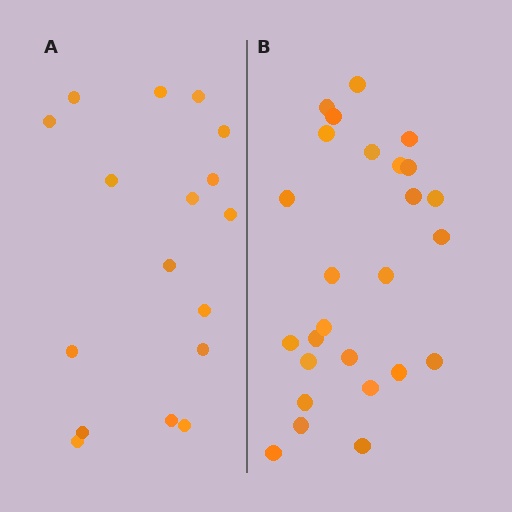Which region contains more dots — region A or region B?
Region B (the right region) has more dots.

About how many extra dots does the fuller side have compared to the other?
Region B has roughly 8 or so more dots than region A.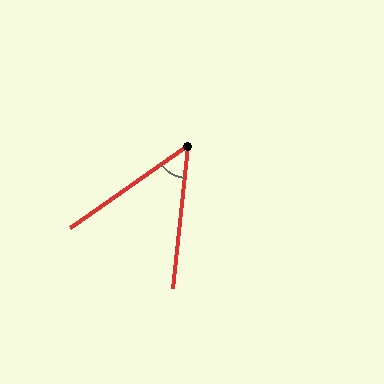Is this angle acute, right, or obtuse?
It is acute.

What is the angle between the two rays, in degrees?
Approximately 49 degrees.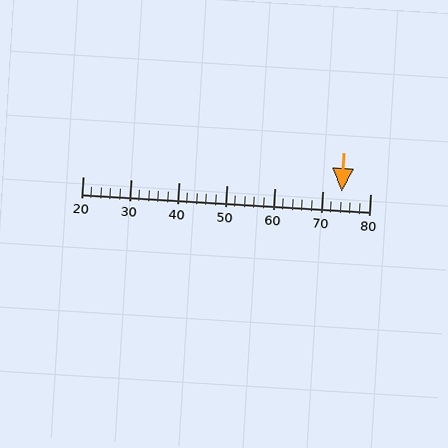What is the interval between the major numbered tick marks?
The major tick marks are spaced 10 units apart.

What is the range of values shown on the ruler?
The ruler shows values from 20 to 80.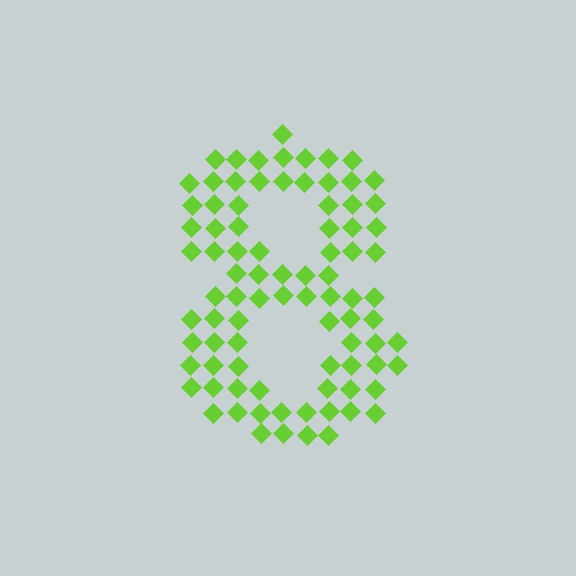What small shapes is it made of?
It is made of small diamonds.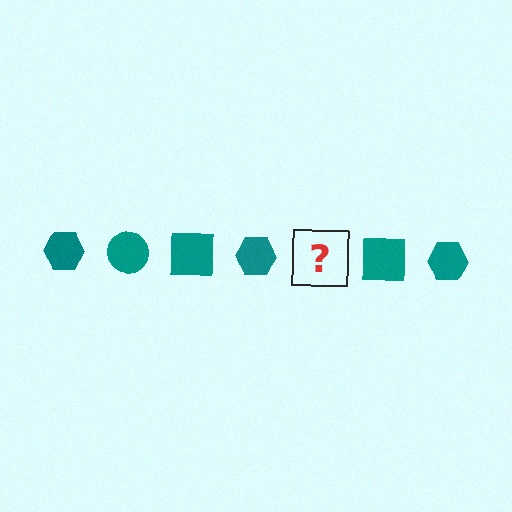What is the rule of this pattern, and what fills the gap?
The rule is that the pattern cycles through hexagon, circle, square shapes in teal. The gap should be filled with a teal circle.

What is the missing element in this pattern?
The missing element is a teal circle.